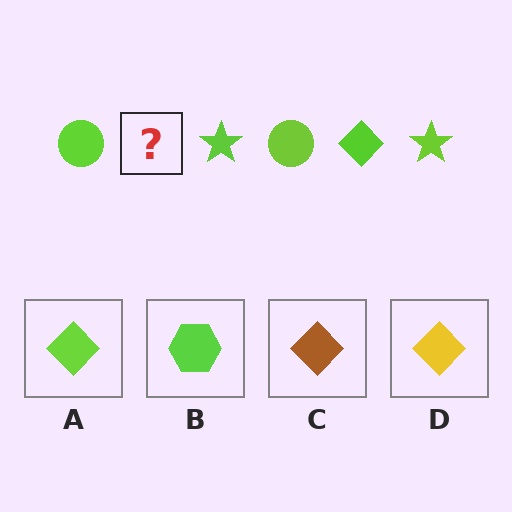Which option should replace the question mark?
Option A.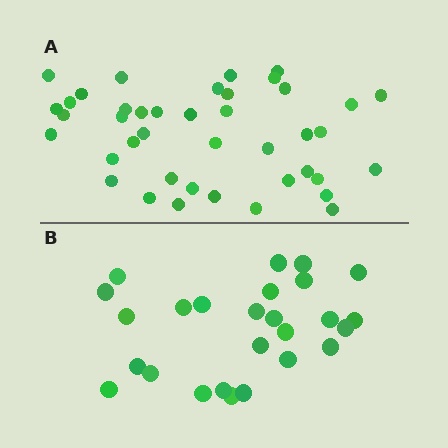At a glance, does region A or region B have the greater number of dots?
Region A (the top region) has more dots.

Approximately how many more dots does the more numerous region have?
Region A has approximately 15 more dots than region B.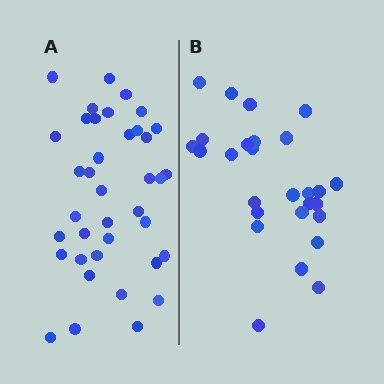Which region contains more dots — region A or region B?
Region A (the left region) has more dots.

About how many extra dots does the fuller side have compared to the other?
Region A has roughly 12 or so more dots than region B.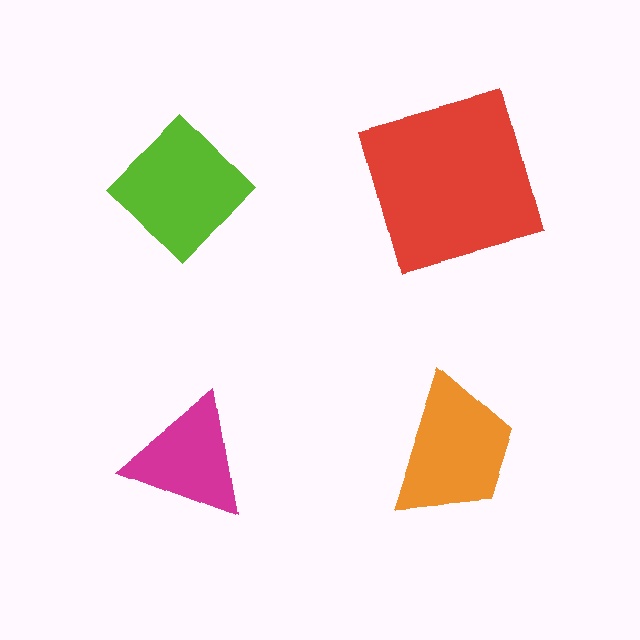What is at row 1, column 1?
A lime diamond.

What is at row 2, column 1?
A magenta triangle.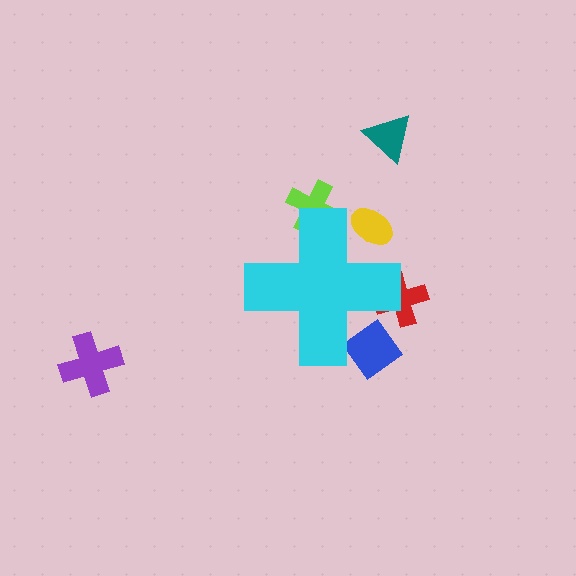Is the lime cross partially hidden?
Yes, the lime cross is partially hidden behind the cyan cross.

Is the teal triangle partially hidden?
No, the teal triangle is fully visible.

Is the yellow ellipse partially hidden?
Yes, the yellow ellipse is partially hidden behind the cyan cross.